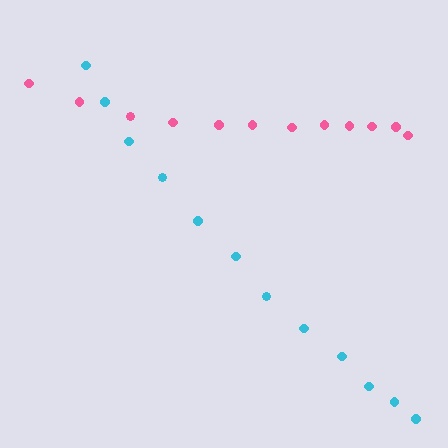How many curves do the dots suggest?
There are 2 distinct paths.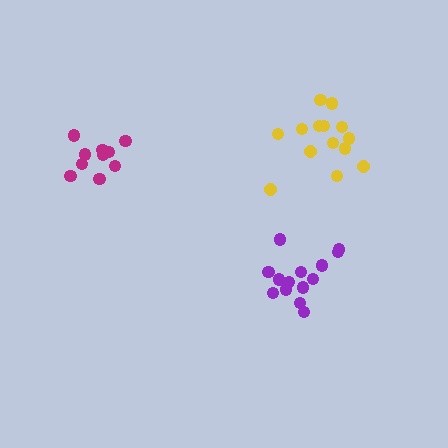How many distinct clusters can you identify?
There are 3 distinct clusters.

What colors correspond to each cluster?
The clusters are colored: magenta, yellow, purple.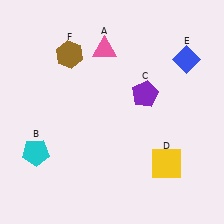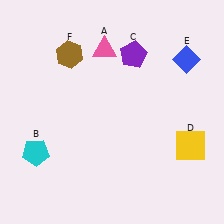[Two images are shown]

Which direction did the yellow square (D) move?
The yellow square (D) moved right.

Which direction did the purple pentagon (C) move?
The purple pentagon (C) moved up.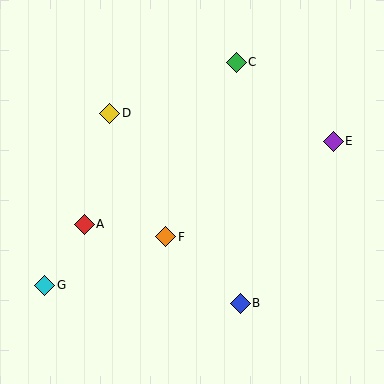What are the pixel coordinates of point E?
Point E is at (333, 141).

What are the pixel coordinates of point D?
Point D is at (110, 113).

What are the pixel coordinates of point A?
Point A is at (84, 224).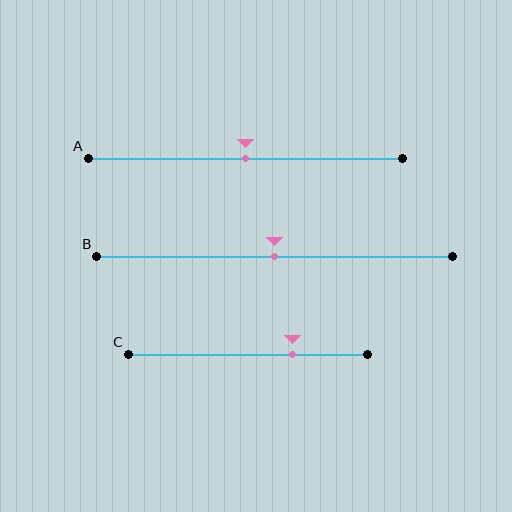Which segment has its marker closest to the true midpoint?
Segment A has its marker closest to the true midpoint.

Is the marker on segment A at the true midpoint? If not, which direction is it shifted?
Yes, the marker on segment A is at the true midpoint.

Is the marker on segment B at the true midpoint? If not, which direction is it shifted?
Yes, the marker on segment B is at the true midpoint.